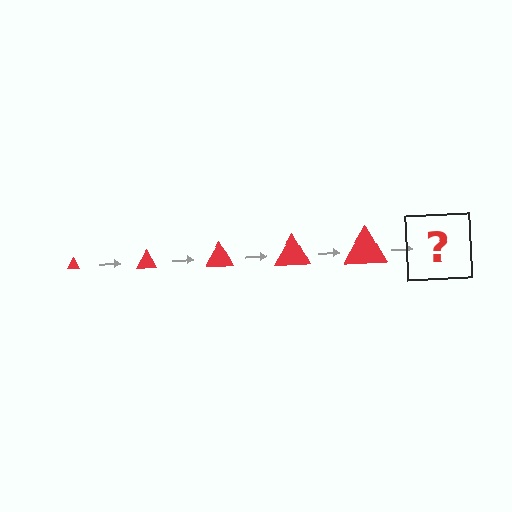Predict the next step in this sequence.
The next step is a red triangle, larger than the previous one.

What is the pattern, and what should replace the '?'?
The pattern is that the triangle gets progressively larger each step. The '?' should be a red triangle, larger than the previous one.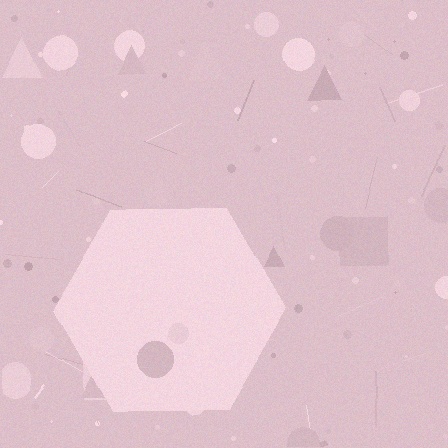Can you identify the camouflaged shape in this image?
The camouflaged shape is a hexagon.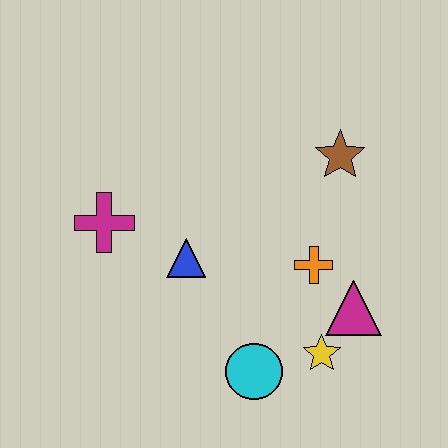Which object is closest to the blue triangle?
The magenta cross is closest to the blue triangle.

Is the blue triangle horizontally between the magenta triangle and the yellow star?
No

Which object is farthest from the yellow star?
The magenta cross is farthest from the yellow star.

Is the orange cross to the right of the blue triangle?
Yes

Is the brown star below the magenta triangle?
No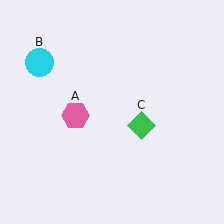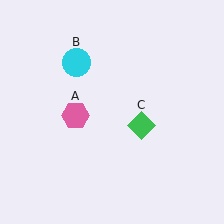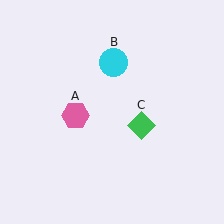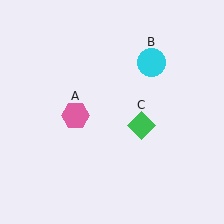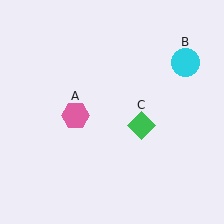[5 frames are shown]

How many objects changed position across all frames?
1 object changed position: cyan circle (object B).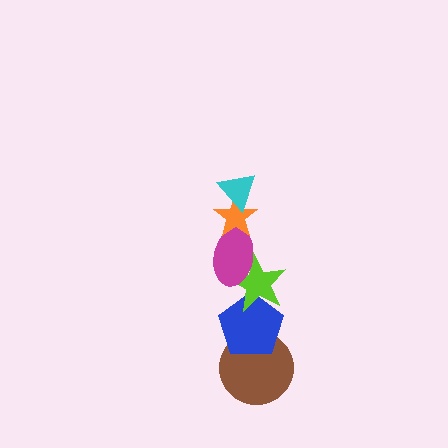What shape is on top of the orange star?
The cyan triangle is on top of the orange star.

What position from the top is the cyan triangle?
The cyan triangle is 1st from the top.